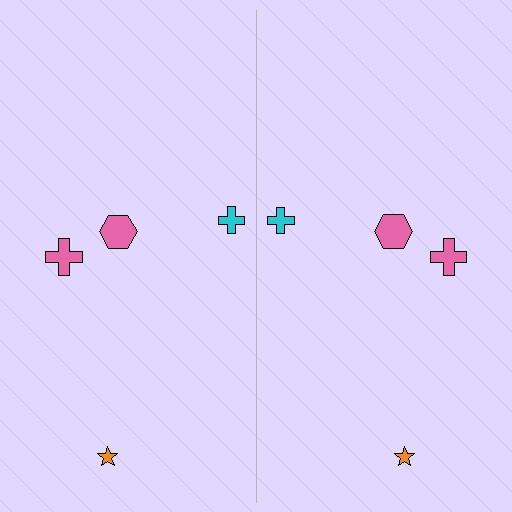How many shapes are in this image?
There are 8 shapes in this image.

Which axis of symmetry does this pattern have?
The pattern has a vertical axis of symmetry running through the center of the image.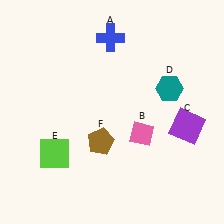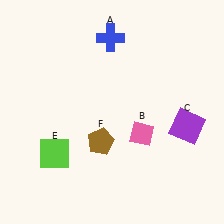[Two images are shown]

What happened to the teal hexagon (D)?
The teal hexagon (D) was removed in Image 2. It was in the top-right area of Image 1.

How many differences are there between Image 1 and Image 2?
There is 1 difference between the two images.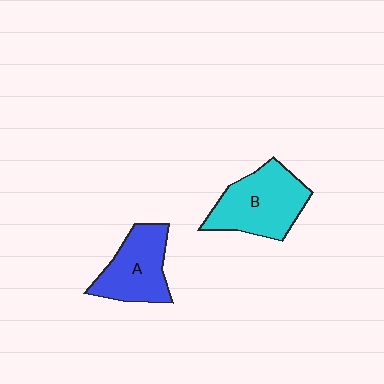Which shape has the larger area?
Shape B (cyan).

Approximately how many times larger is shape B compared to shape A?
Approximately 1.2 times.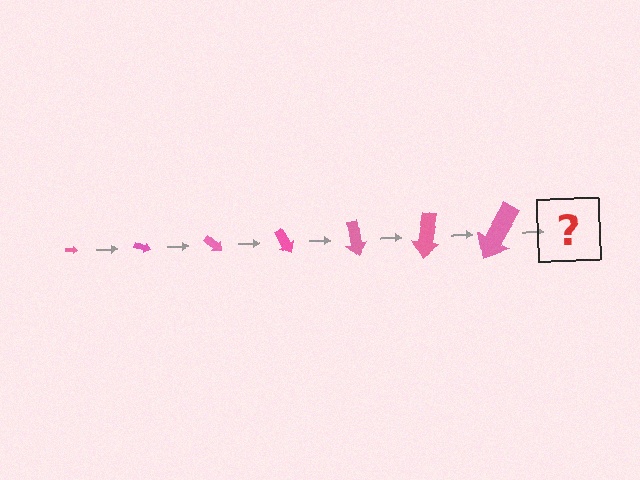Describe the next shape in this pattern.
It should be an arrow, larger than the previous one and rotated 140 degrees from the start.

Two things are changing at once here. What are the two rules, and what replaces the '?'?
The two rules are that the arrow grows larger each step and it rotates 20 degrees each step. The '?' should be an arrow, larger than the previous one and rotated 140 degrees from the start.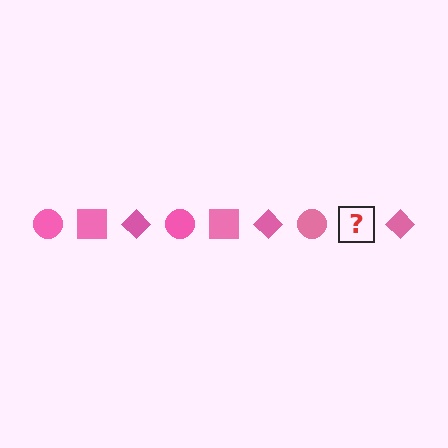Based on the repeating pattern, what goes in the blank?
The blank should be a pink square.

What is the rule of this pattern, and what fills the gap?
The rule is that the pattern cycles through circle, square, diamond shapes in pink. The gap should be filled with a pink square.